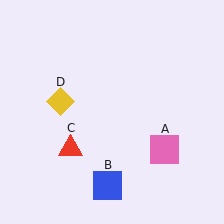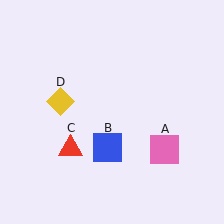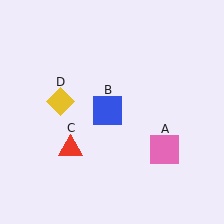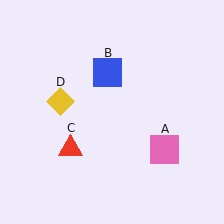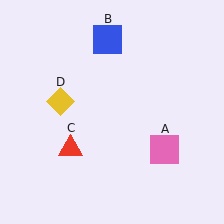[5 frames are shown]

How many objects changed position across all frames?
1 object changed position: blue square (object B).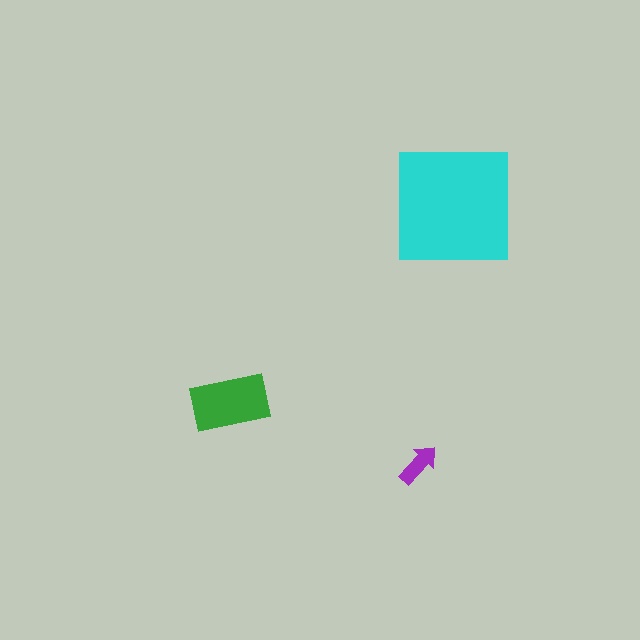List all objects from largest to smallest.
The cyan square, the green rectangle, the purple arrow.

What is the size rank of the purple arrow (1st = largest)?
3rd.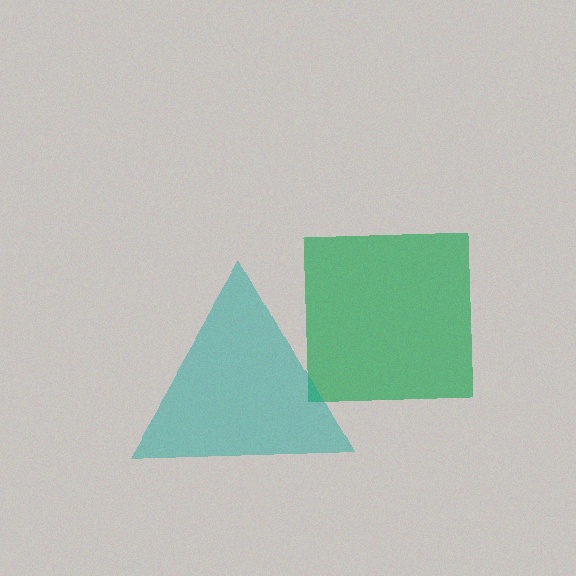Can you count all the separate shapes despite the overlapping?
Yes, there are 2 separate shapes.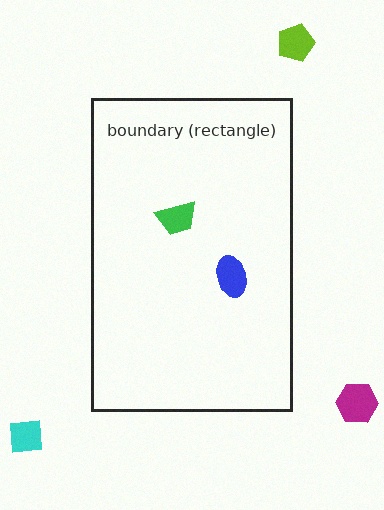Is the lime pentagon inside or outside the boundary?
Outside.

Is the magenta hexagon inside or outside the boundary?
Outside.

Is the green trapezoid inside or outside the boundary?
Inside.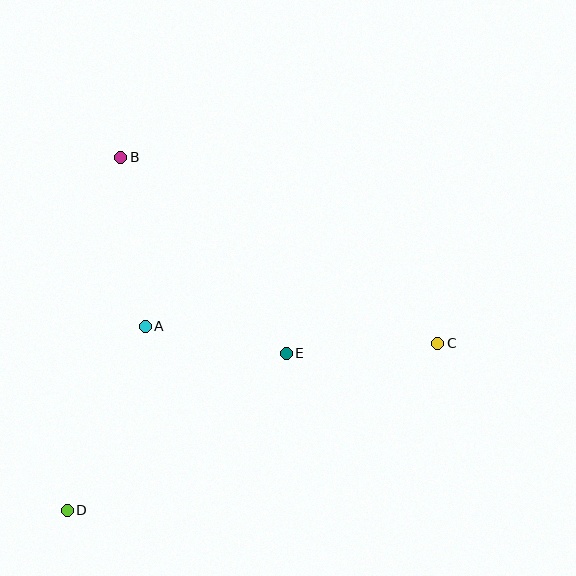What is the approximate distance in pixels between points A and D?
The distance between A and D is approximately 200 pixels.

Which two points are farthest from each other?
Points C and D are farthest from each other.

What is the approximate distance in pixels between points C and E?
The distance between C and E is approximately 152 pixels.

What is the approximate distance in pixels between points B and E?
The distance between B and E is approximately 257 pixels.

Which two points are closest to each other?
Points A and E are closest to each other.